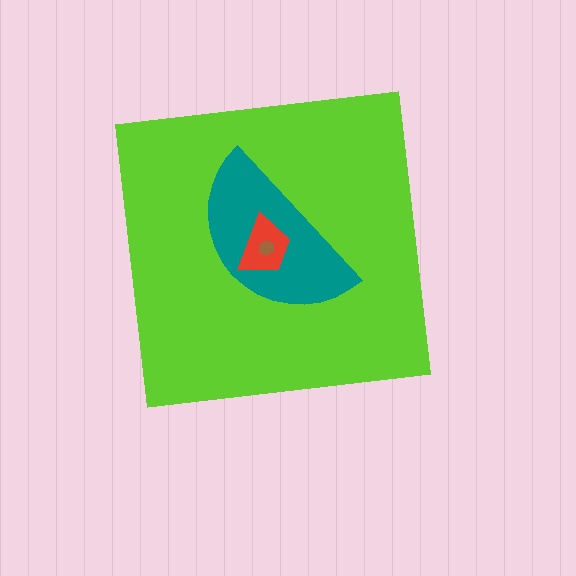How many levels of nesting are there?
4.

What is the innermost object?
The brown hexagon.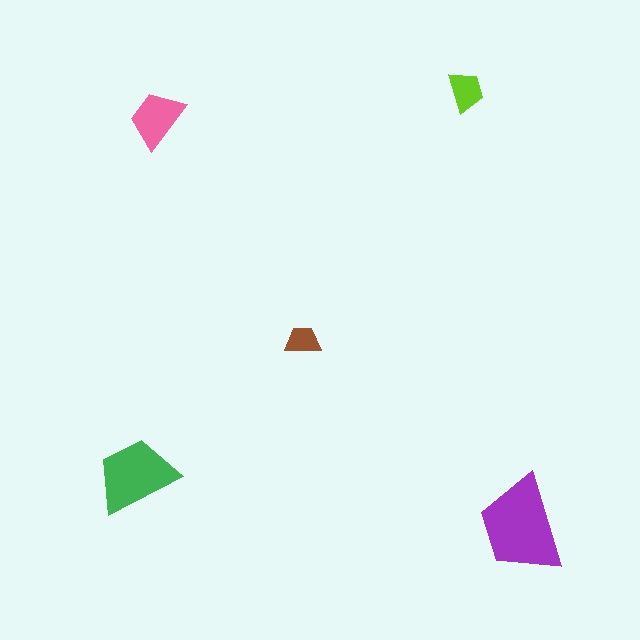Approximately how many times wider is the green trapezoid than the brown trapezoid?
About 2.5 times wider.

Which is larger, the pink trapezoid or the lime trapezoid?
The pink one.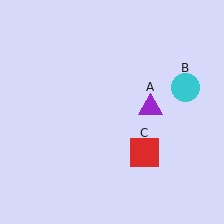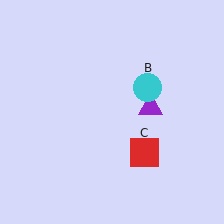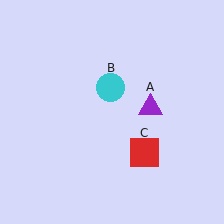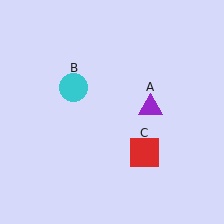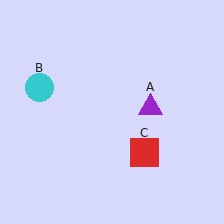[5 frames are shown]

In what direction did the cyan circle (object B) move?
The cyan circle (object B) moved left.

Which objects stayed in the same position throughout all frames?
Purple triangle (object A) and red square (object C) remained stationary.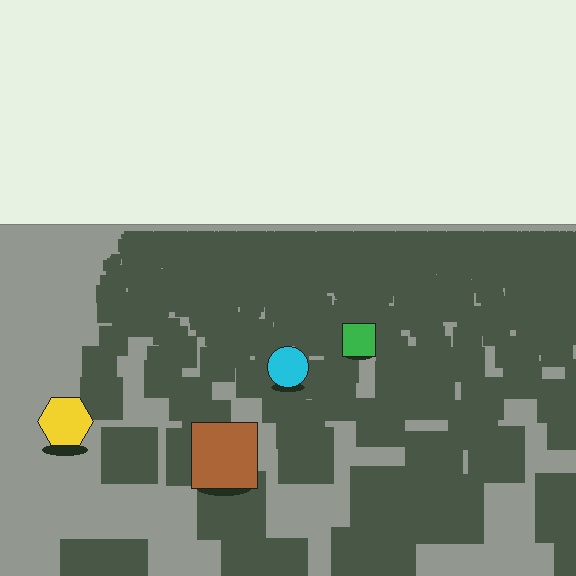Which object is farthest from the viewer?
The green square is farthest from the viewer. It appears smaller and the ground texture around it is denser.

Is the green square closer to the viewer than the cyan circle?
No. The cyan circle is closer — you can tell from the texture gradient: the ground texture is coarser near it.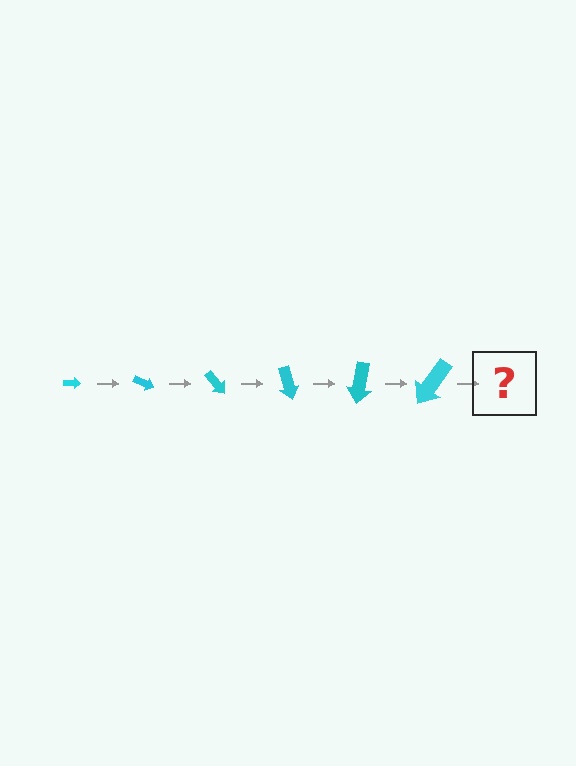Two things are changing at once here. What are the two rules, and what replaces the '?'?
The two rules are that the arrow grows larger each step and it rotates 25 degrees each step. The '?' should be an arrow, larger than the previous one and rotated 150 degrees from the start.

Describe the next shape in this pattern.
It should be an arrow, larger than the previous one and rotated 150 degrees from the start.